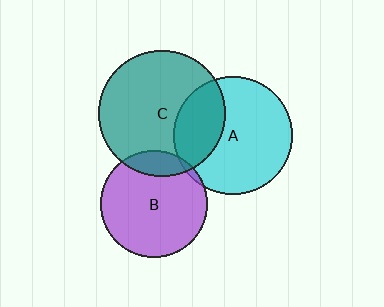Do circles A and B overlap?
Yes.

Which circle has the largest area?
Circle C (teal).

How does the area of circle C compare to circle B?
Approximately 1.4 times.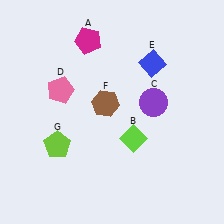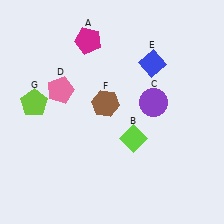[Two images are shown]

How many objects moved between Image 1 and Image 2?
1 object moved between the two images.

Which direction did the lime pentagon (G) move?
The lime pentagon (G) moved up.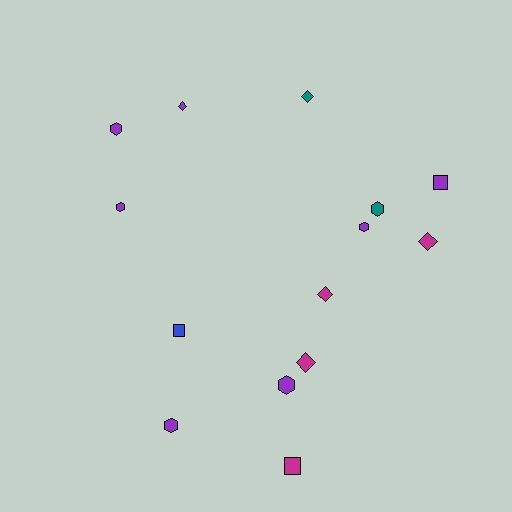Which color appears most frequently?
Purple, with 7 objects.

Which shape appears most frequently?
Hexagon, with 6 objects.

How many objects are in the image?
There are 14 objects.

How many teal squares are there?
There are no teal squares.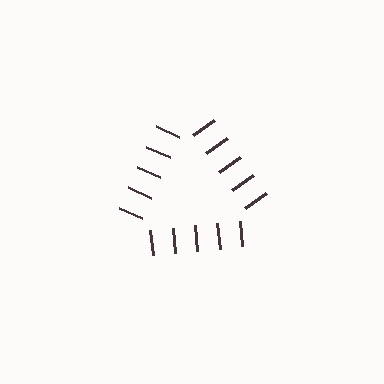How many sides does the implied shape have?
3 sides — the line-ends trace a triangle.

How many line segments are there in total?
15 — 5 along each of the 3 edges.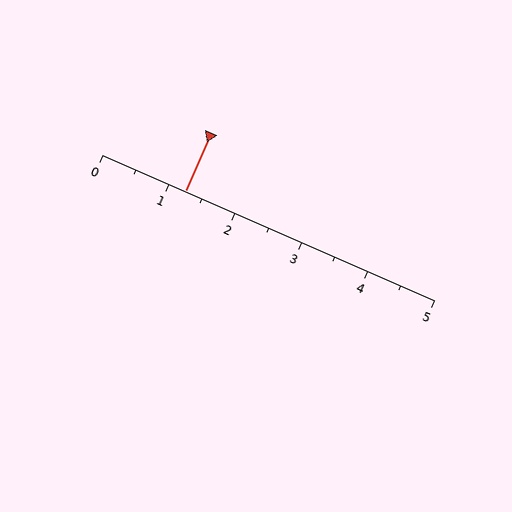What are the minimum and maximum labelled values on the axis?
The axis runs from 0 to 5.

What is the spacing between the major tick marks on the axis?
The major ticks are spaced 1 apart.